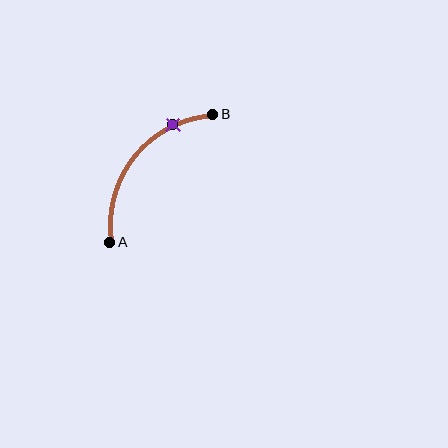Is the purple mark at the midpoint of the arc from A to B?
No. The purple mark lies on the arc but is closer to endpoint B. The arc midpoint would be at the point on the curve equidistant along the arc from both A and B.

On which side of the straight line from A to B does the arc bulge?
The arc bulges above and to the left of the straight line connecting A and B.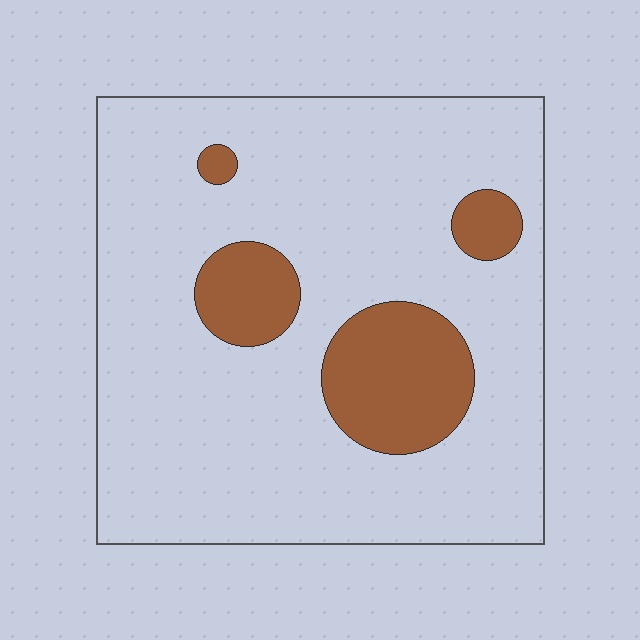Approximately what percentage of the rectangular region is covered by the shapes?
Approximately 15%.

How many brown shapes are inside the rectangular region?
4.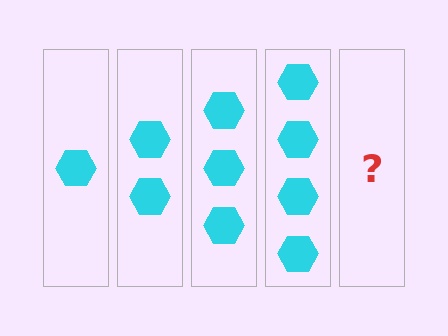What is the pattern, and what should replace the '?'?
The pattern is that each step adds one more hexagon. The '?' should be 5 hexagons.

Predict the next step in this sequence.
The next step is 5 hexagons.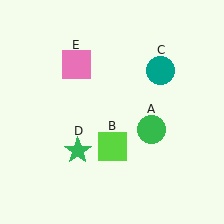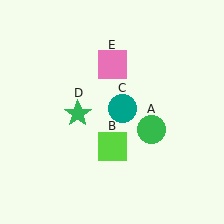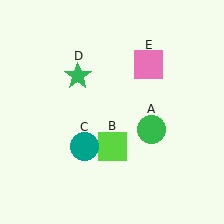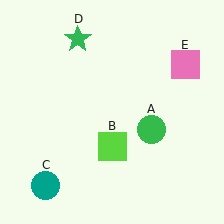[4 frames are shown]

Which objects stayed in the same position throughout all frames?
Green circle (object A) and lime square (object B) remained stationary.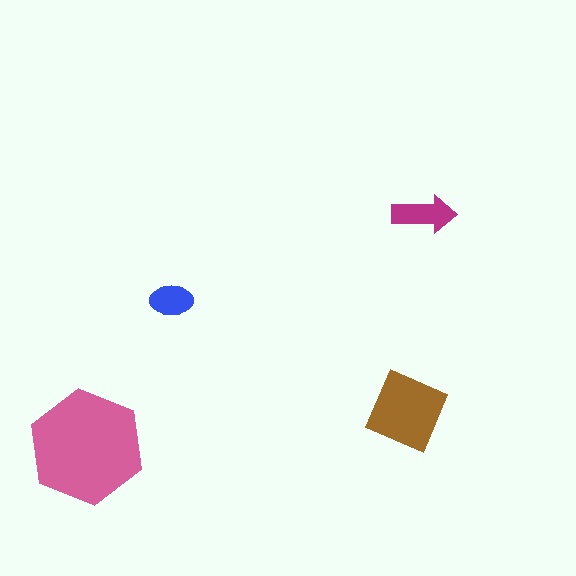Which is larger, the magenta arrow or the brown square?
The brown square.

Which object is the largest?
The pink hexagon.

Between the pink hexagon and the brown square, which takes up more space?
The pink hexagon.